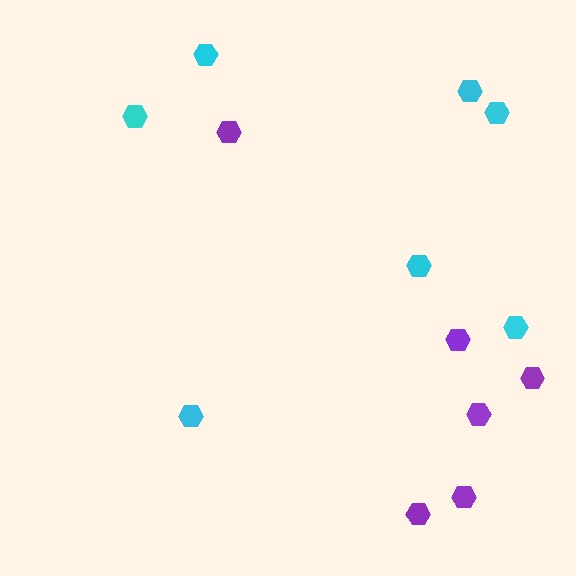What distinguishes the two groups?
There are 2 groups: one group of purple hexagons (6) and one group of cyan hexagons (7).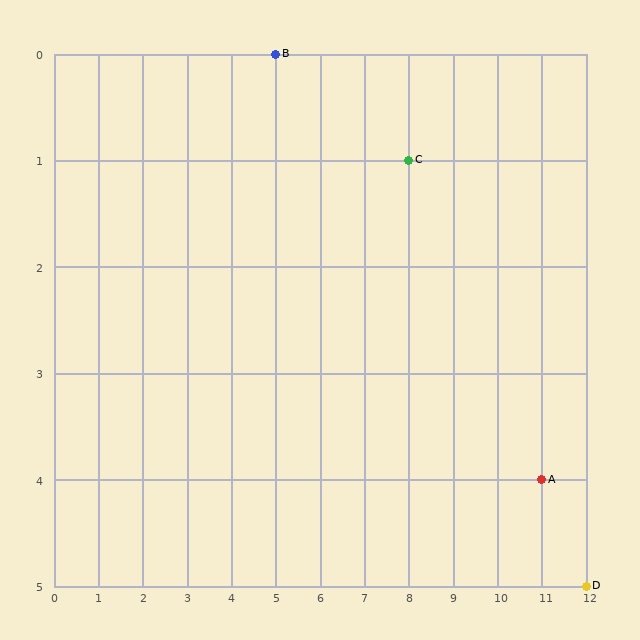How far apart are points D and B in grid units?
Points D and B are 7 columns and 5 rows apart (about 8.6 grid units diagonally).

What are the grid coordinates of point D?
Point D is at grid coordinates (12, 5).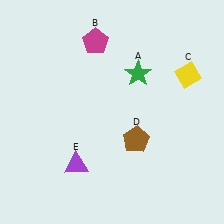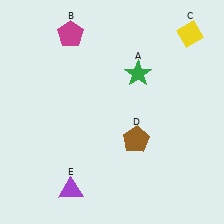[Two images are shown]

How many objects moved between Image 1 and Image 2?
3 objects moved between the two images.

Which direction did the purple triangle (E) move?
The purple triangle (E) moved down.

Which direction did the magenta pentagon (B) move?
The magenta pentagon (B) moved left.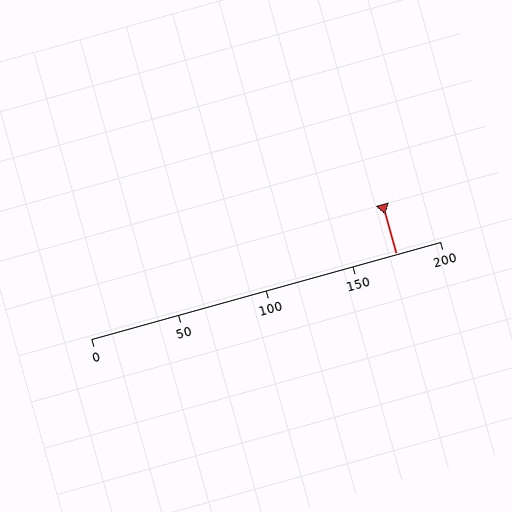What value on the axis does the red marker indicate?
The marker indicates approximately 175.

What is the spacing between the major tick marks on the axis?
The major ticks are spaced 50 apart.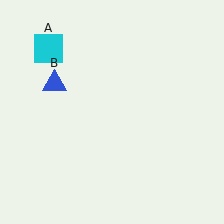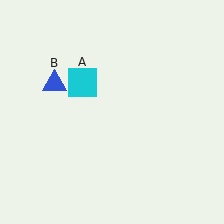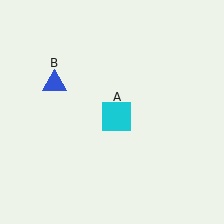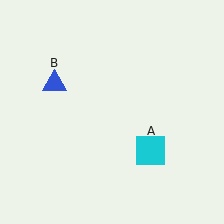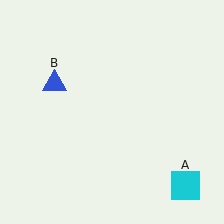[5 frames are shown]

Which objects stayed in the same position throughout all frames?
Blue triangle (object B) remained stationary.